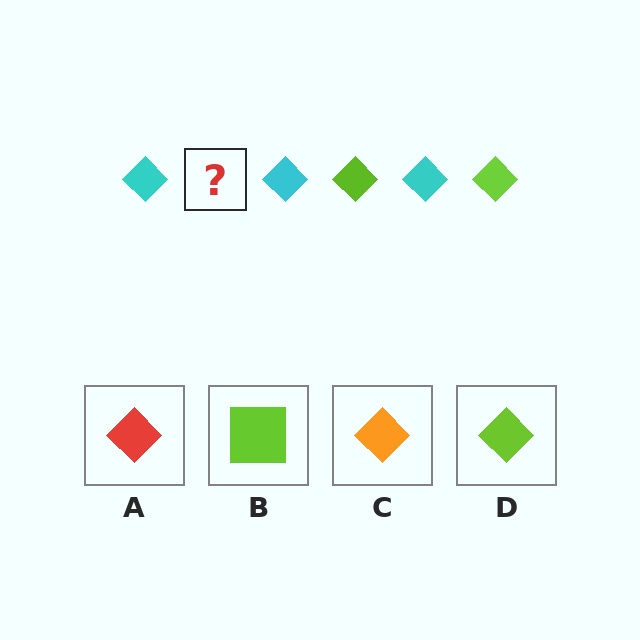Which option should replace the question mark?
Option D.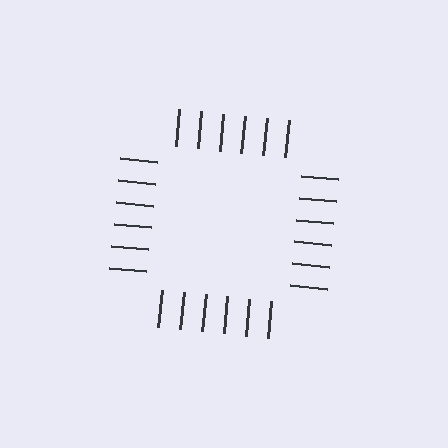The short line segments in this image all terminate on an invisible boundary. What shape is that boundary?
An illusory square — the line segments terminate on its edges but no continuous stroke is drawn.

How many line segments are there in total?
24 — 6 along each of the 4 edges.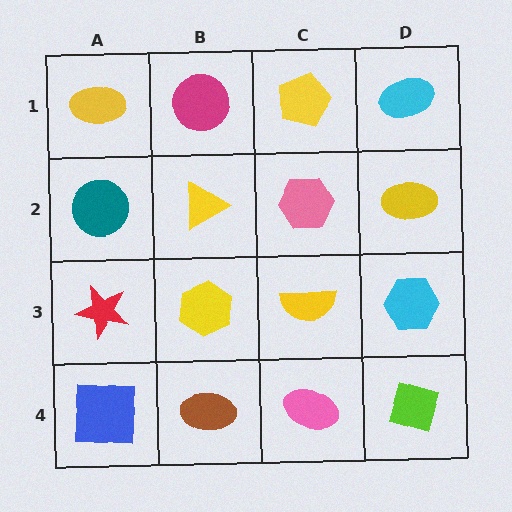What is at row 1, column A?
A yellow ellipse.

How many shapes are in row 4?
4 shapes.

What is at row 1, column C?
A yellow pentagon.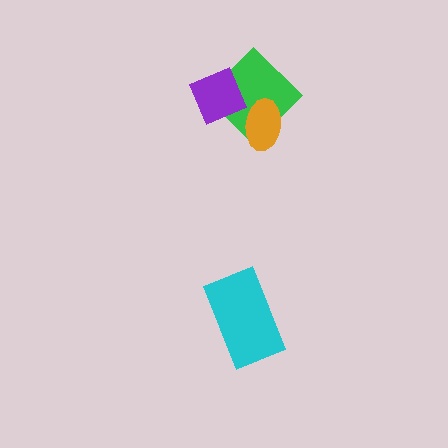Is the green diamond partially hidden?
Yes, it is partially covered by another shape.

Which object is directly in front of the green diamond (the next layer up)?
The purple diamond is directly in front of the green diamond.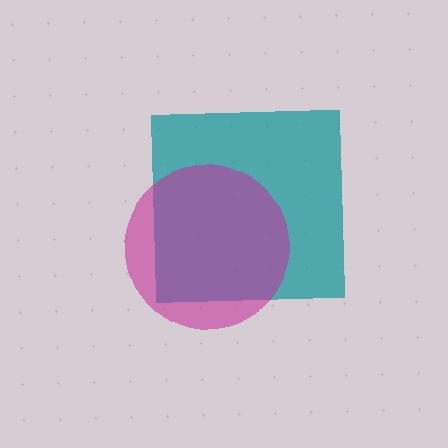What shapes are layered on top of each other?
The layered shapes are: a teal square, a magenta circle.